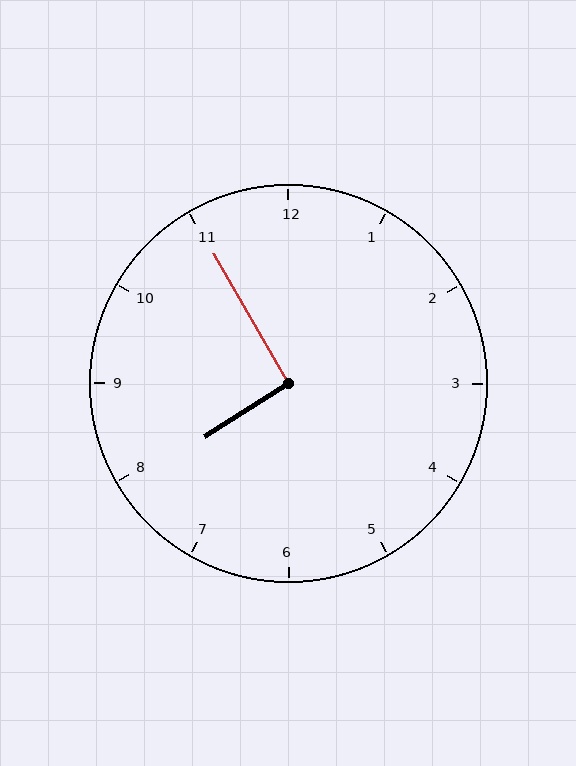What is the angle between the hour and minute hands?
Approximately 92 degrees.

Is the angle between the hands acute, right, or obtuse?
It is right.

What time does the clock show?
7:55.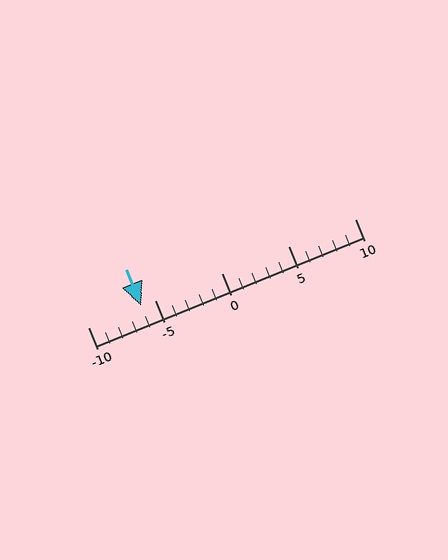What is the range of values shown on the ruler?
The ruler shows values from -10 to 10.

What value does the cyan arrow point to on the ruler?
The cyan arrow points to approximately -6.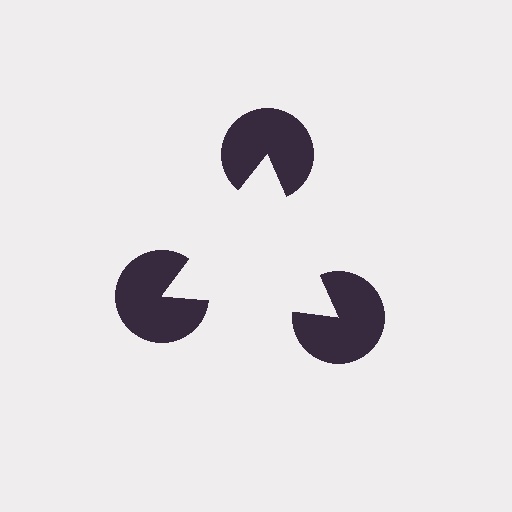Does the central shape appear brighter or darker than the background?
It typically appears slightly brighter than the background, even though no actual brightness change is drawn.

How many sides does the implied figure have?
3 sides.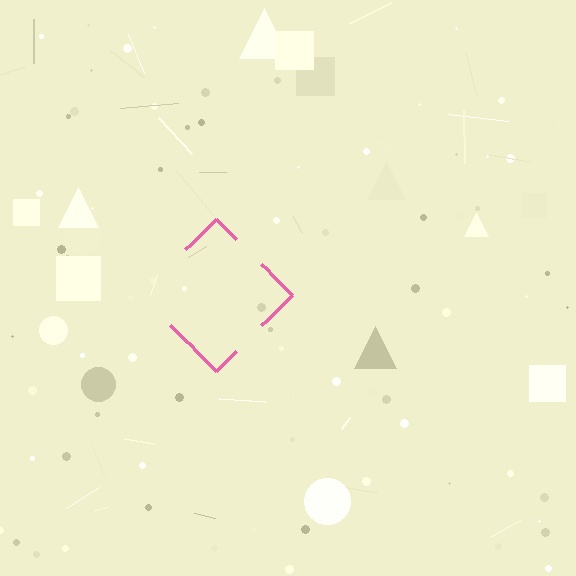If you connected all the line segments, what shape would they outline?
They would outline a diamond.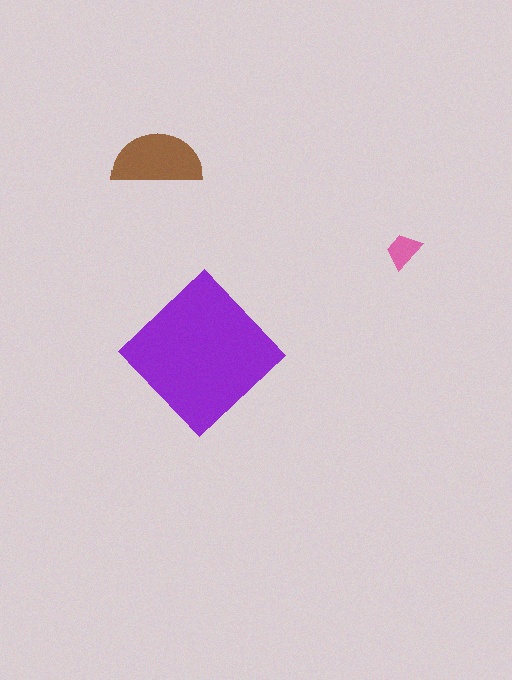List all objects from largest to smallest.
The purple diamond, the brown semicircle, the pink trapezoid.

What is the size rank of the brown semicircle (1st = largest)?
2nd.